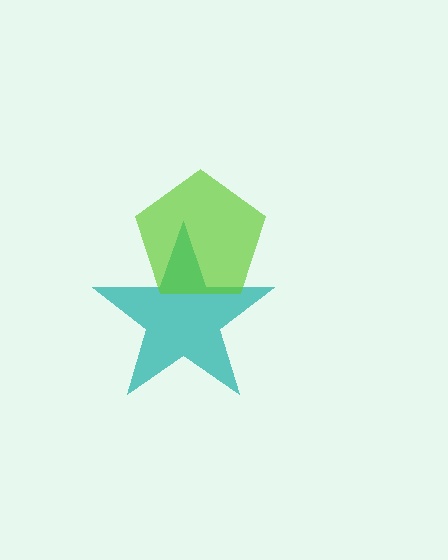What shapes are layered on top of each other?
The layered shapes are: a teal star, a lime pentagon.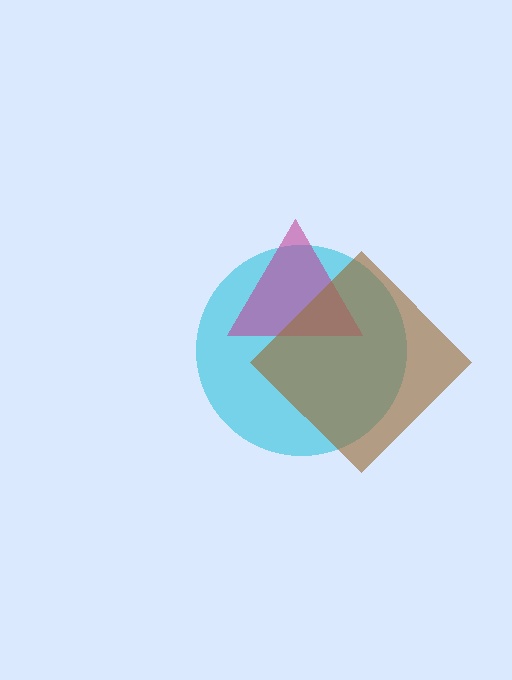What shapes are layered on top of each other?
The layered shapes are: a cyan circle, a magenta triangle, a brown diamond.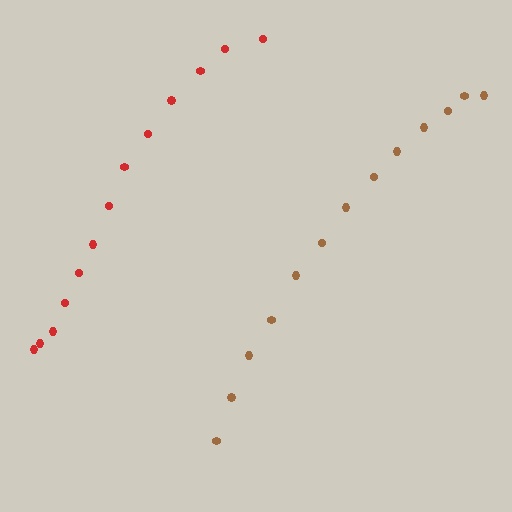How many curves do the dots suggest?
There are 2 distinct paths.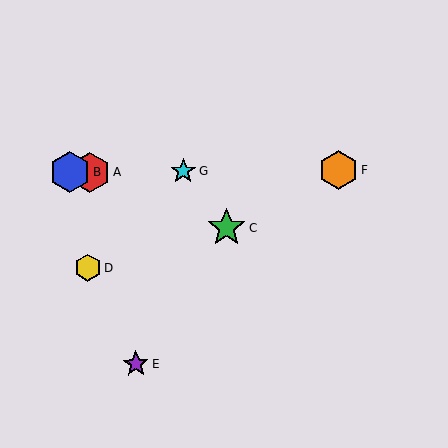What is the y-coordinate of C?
Object C is at y≈228.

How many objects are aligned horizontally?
4 objects (A, B, F, G) are aligned horizontally.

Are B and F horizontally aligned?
Yes, both are at y≈172.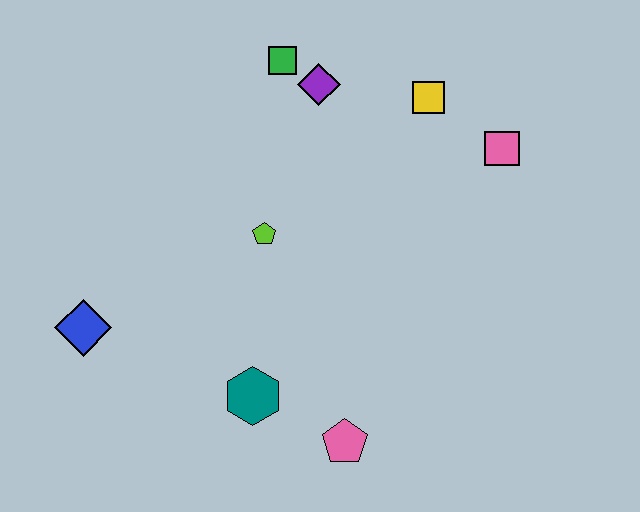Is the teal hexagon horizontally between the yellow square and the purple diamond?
No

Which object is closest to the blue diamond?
The teal hexagon is closest to the blue diamond.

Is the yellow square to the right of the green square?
Yes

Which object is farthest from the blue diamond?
The pink square is farthest from the blue diamond.